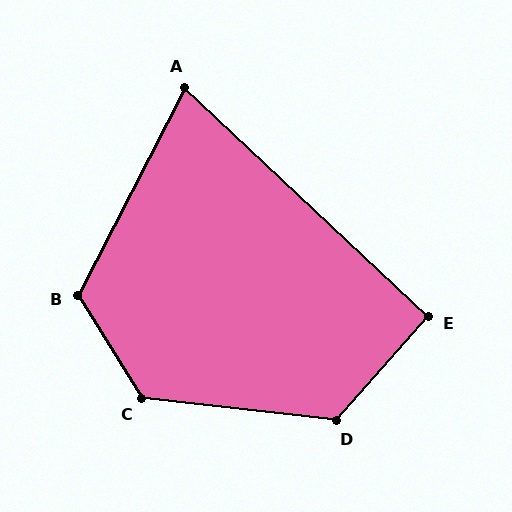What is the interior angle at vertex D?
Approximately 125 degrees (obtuse).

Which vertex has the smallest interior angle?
A, at approximately 74 degrees.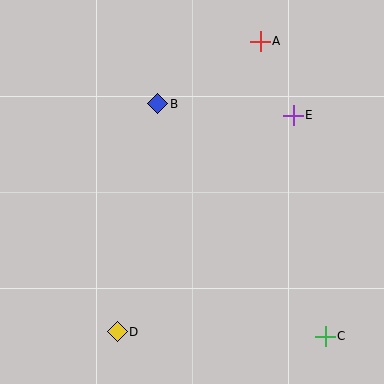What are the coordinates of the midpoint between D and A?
The midpoint between D and A is at (189, 186).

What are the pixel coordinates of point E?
Point E is at (293, 115).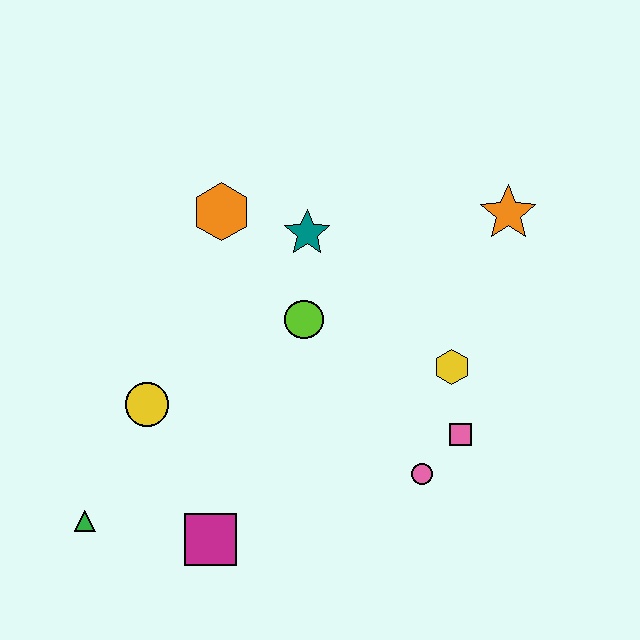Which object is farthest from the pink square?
The green triangle is farthest from the pink square.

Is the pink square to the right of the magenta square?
Yes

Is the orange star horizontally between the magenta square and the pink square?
No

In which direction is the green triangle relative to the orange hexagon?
The green triangle is below the orange hexagon.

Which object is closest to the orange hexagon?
The teal star is closest to the orange hexagon.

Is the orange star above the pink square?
Yes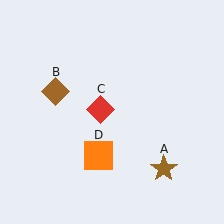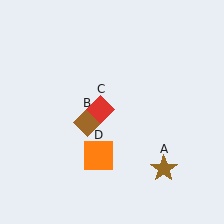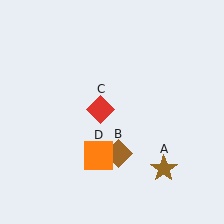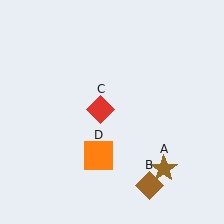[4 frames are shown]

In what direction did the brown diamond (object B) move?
The brown diamond (object B) moved down and to the right.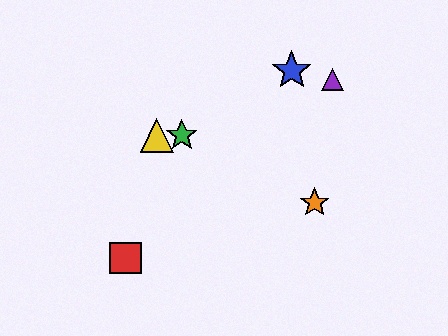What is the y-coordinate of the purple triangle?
The purple triangle is at y≈80.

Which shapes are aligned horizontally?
The green star, the yellow triangle are aligned horizontally.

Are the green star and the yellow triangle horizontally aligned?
Yes, both are at y≈136.